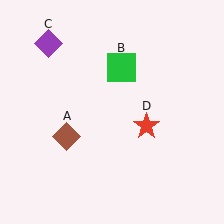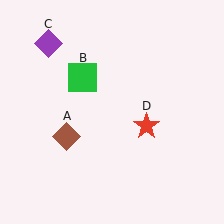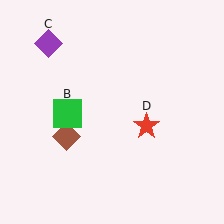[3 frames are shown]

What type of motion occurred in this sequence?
The green square (object B) rotated counterclockwise around the center of the scene.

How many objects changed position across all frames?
1 object changed position: green square (object B).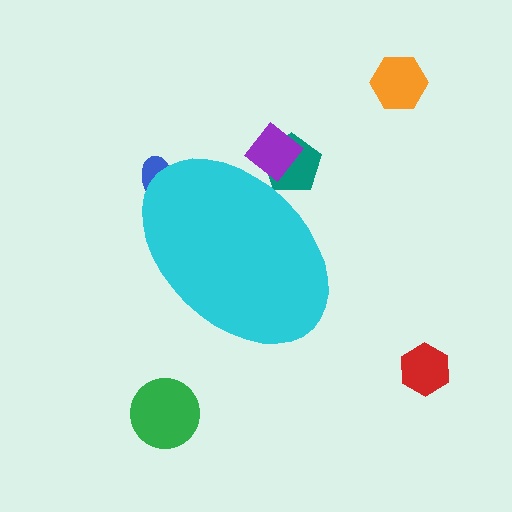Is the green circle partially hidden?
No, the green circle is fully visible.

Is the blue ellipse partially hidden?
Yes, the blue ellipse is partially hidden behind the cyan ellipse.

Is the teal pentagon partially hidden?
Yes, the teal pentagon is partially hidden behind the cyan ellipse.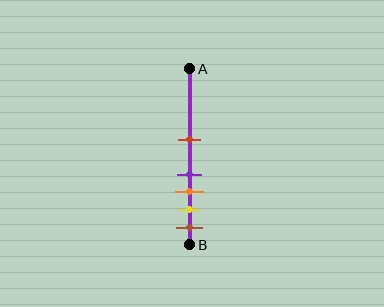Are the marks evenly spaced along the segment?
No, the marks are not evenly spaced.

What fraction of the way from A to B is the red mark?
The red mark is approximately 40% (0.4) of the way from A to B.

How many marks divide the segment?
There are 5 marks dividing the segment.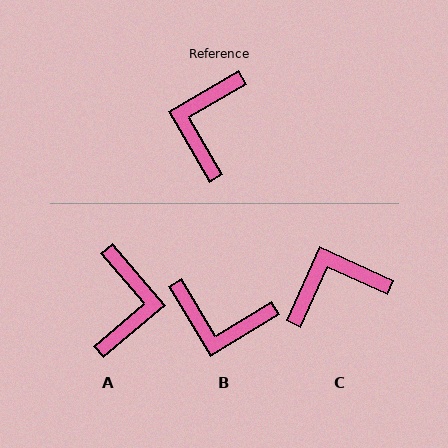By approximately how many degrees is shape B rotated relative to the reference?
Approximately 91 degrees counter-clockwise.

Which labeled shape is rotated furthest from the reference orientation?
A, about 170 degrees away.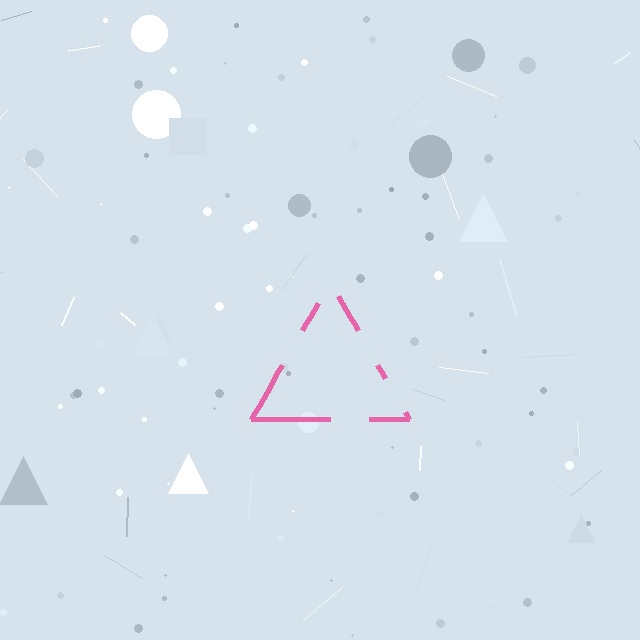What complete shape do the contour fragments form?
The contour fragments form a triangle.